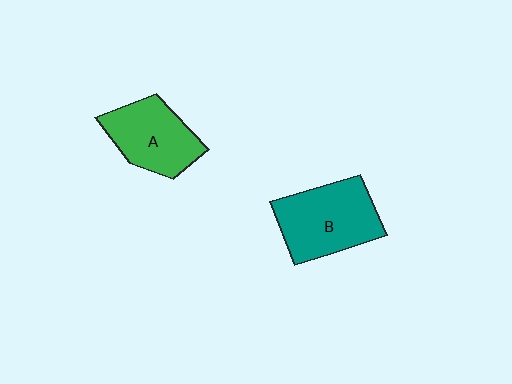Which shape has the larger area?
Shape B (teal).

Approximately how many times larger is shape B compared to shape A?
Approximately 1.2 times.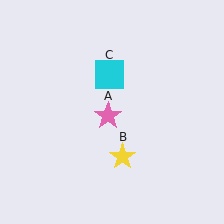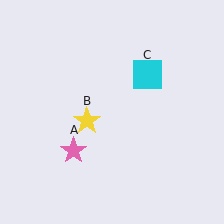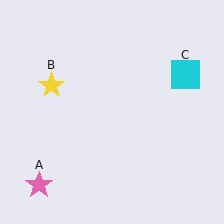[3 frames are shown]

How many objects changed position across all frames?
3 objects changed position: pink star (object A), yellow star (object B), cyan square (object C).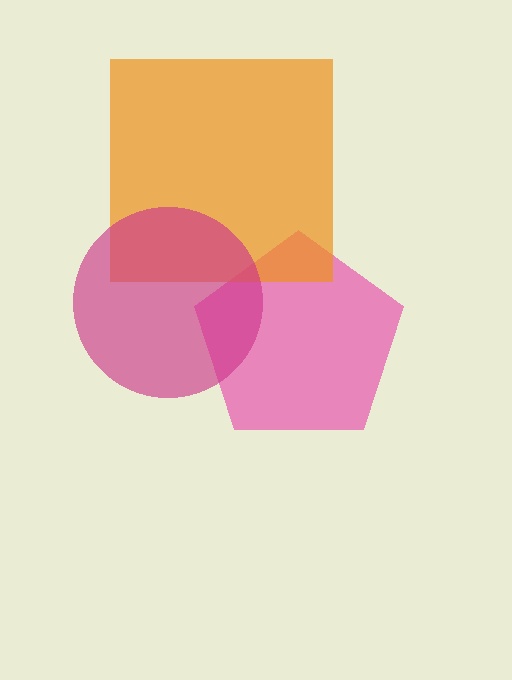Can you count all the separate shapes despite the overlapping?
Yes, there are 3 separate shapes.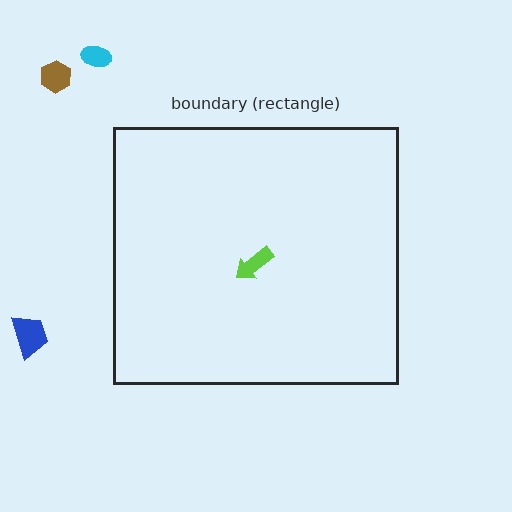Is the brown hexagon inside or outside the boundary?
Outside.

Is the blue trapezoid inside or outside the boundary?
Outside.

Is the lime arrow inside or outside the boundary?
Inside.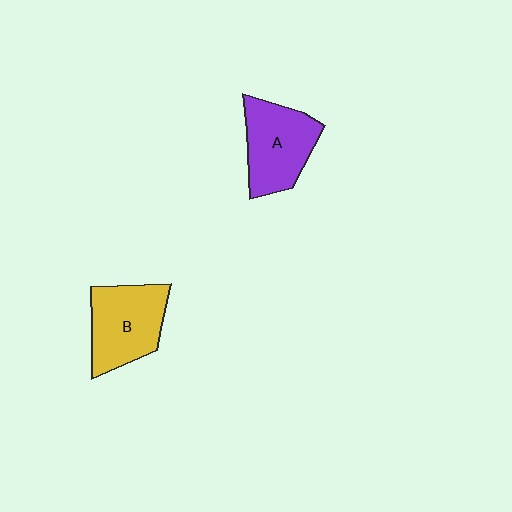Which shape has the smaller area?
Shape A (purple).